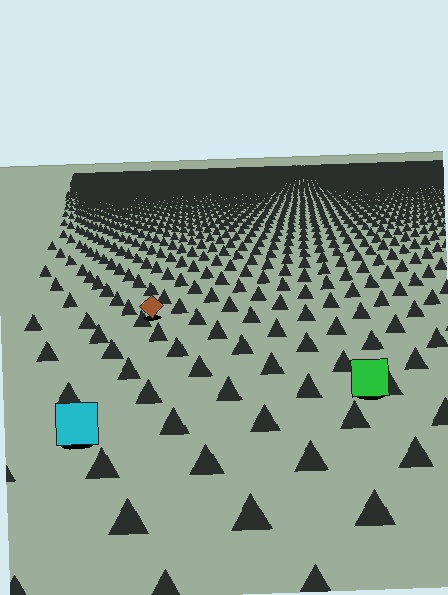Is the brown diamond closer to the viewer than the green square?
No. The green square is closer — you can tell from the texture gradient: the ground texture is coarser near it.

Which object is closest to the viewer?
The cyan square is closest. The texture marks near it are larger and more spread out.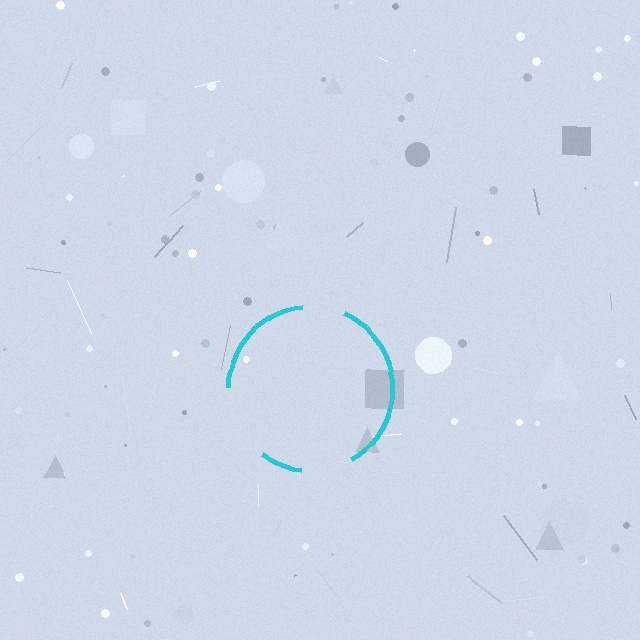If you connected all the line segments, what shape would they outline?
They would outline a circle.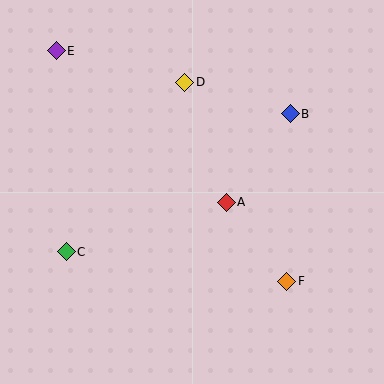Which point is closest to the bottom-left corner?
Point C is closest to the bottom-left corner.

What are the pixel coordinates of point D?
Point D is at (185, 82).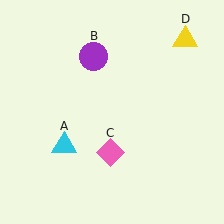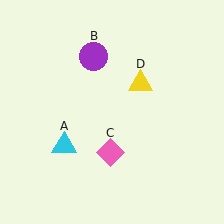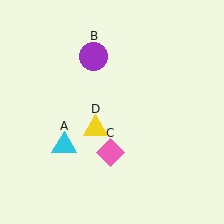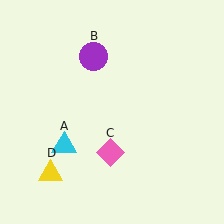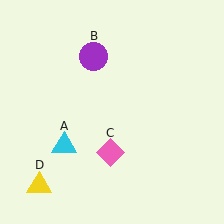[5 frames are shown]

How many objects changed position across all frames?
1 object changed position: yellow triangle (object D).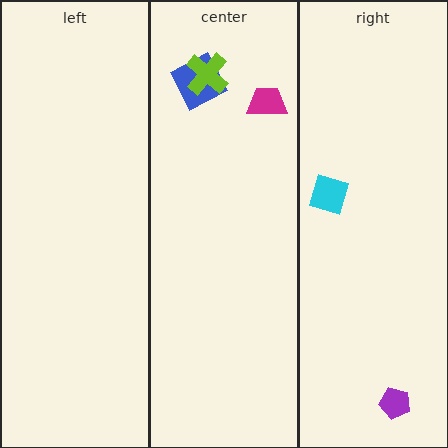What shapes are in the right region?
The purple pentagon, the cyan diamond.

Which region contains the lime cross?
The center region.